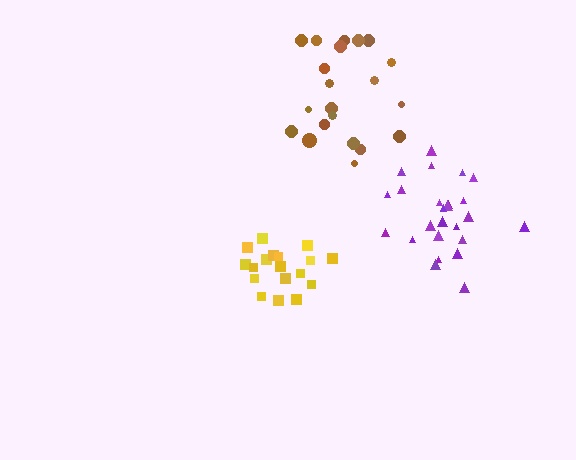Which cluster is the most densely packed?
Yellow.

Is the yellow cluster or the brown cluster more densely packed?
Yellow.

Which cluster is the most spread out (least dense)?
Brown.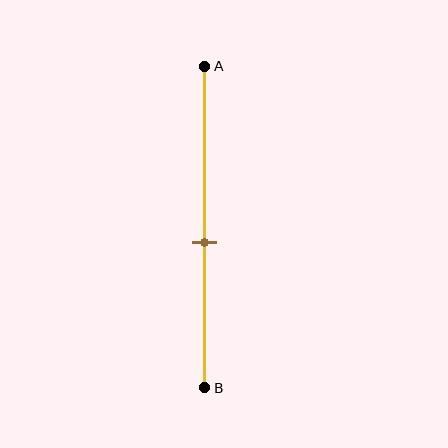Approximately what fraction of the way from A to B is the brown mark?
The brown mark is approximately 55% of the way from A to B.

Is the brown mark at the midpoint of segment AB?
No, the mark is at about 55% from A, not at the 50% midpoint.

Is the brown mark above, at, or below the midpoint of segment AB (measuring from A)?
The brown mark is below the midpoint of segment AB.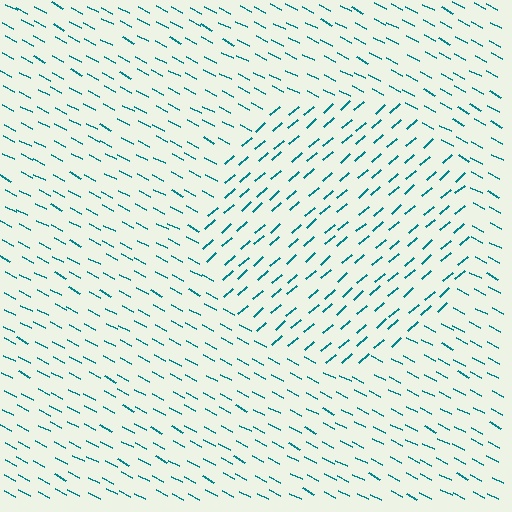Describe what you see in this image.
The image is filled with small teal line segments. A circle region in the image has lines oriented differently from the surrounding lines, creating a visible texture boundary.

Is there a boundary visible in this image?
Yes, there is a texture boundary formed by a change in line orientation.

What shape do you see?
I see a circle.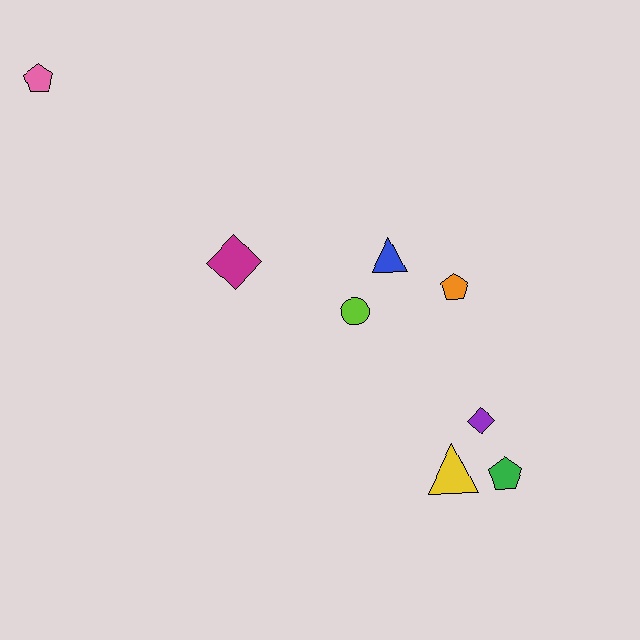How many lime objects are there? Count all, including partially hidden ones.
There is 1 lime object.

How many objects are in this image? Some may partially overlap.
There are 8 objects.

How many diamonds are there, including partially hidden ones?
There are 2 diamonds.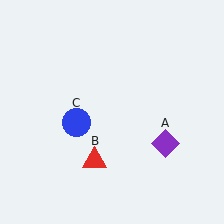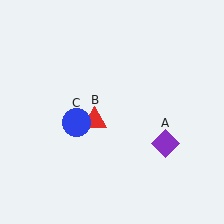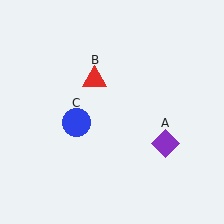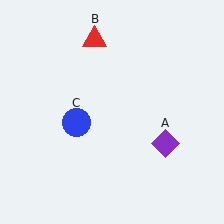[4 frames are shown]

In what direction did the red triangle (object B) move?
The red triangle (object B) moved up.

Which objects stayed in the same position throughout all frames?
Purple diamond (object A) and blue circle (object C) remained stationary.